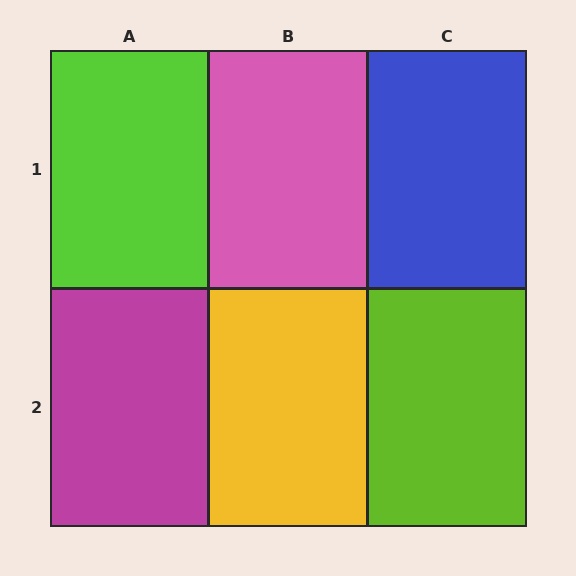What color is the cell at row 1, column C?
Blue.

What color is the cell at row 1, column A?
Lime.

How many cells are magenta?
1 cell is magenta.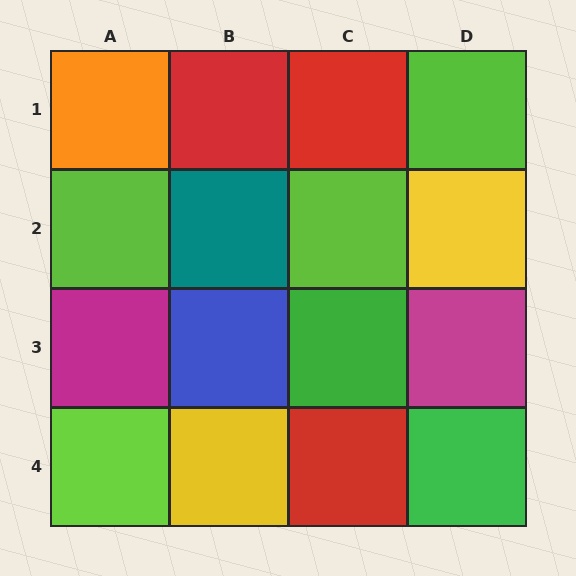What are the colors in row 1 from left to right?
Orange, red, red, lime.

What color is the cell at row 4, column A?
Lime.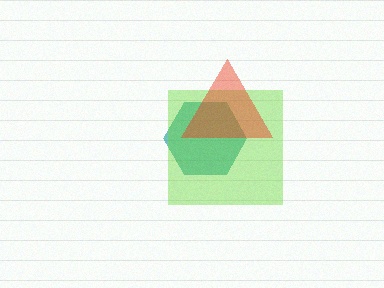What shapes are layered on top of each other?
The layered shapes are: a teal hexagon, a lime square, a red triangle.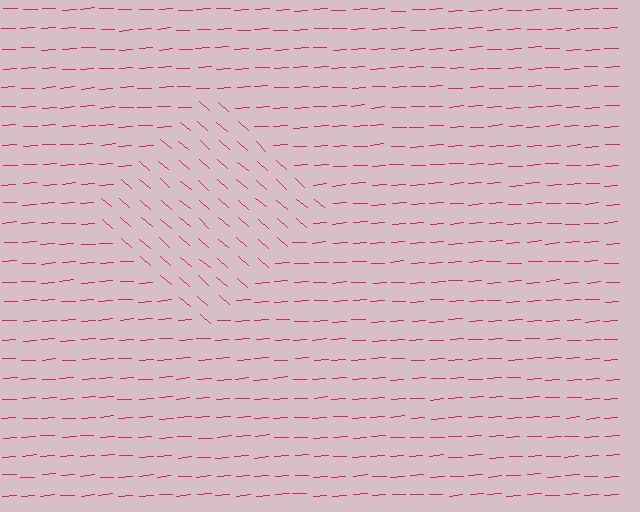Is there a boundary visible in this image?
Yes, there is a texture boundary formed by a change in line orientation.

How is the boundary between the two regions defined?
The boundary is defined purely by a change in line orientation (approximately 45 degrees difference). All lines are the same color and thickness.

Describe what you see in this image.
The image is filled with small red line segments. A diamond region in the image has lines oriented differently from the surrounding lines, creating a visible texture boundary.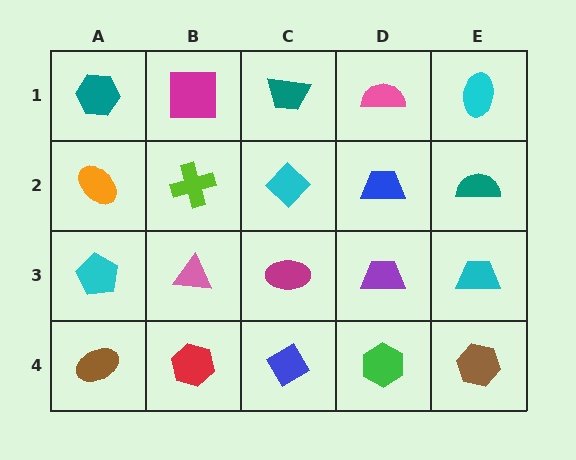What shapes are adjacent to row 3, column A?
An orange ellipse (row 2, column A), a brown ellipse (row 4, column A), a pink triangle (row 3, column B).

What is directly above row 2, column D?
A pink semicircle.